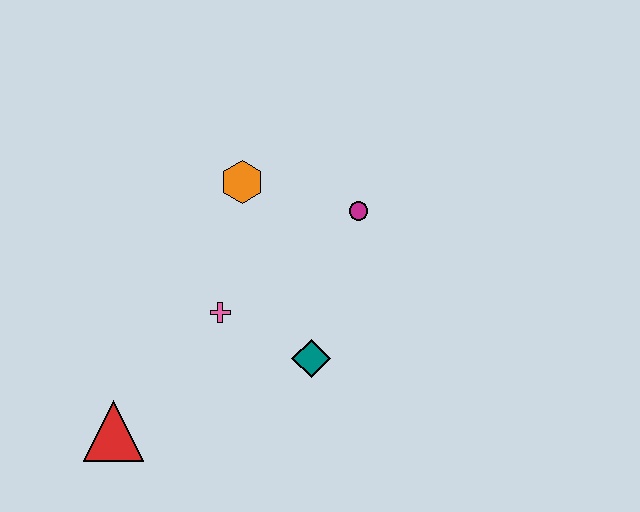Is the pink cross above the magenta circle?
No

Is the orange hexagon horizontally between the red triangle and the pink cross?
No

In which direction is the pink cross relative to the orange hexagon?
The pink cross is below the orange hexagon.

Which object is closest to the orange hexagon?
The magenta circle is closest to the orange hexagon.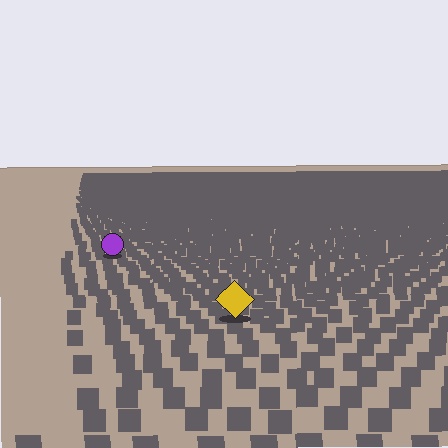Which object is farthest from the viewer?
The purple circle is farthest from the viewer. It appears smaller and the ground texture around it is denser.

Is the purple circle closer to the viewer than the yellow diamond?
No. The yellow diamond is closer — you can tell from the texture gradient: the ground texture is coarser near it.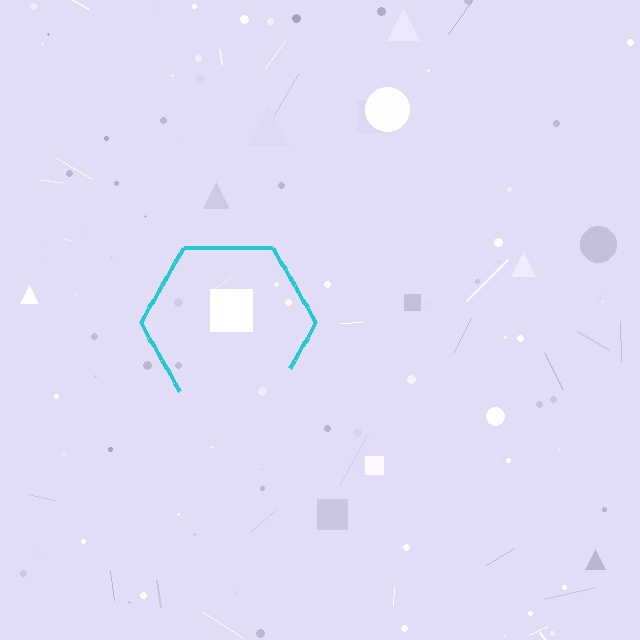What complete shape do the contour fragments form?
The contour fragments form a hexagon.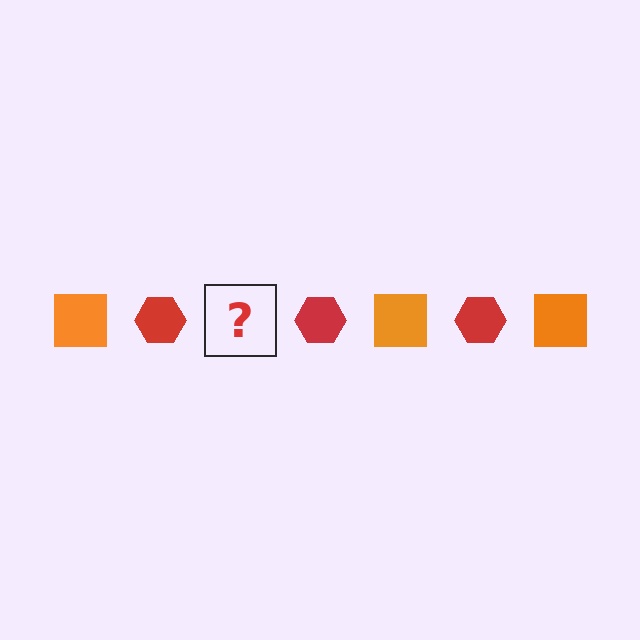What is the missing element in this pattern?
The missing element is an orange square.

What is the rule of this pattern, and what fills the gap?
The rule is that the pattern alternates between orange square and red hexagon. The gap should be filled with an orange square.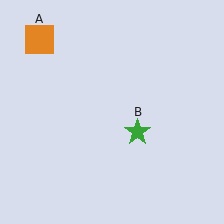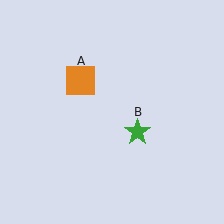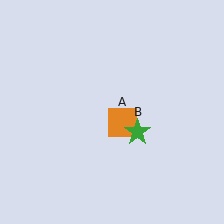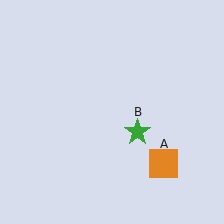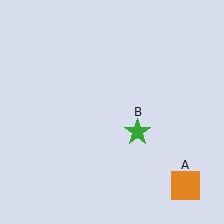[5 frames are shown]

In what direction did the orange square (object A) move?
The orange square (object A) moved down and to the right.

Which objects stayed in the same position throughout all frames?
Green star (object B) remained stationary.